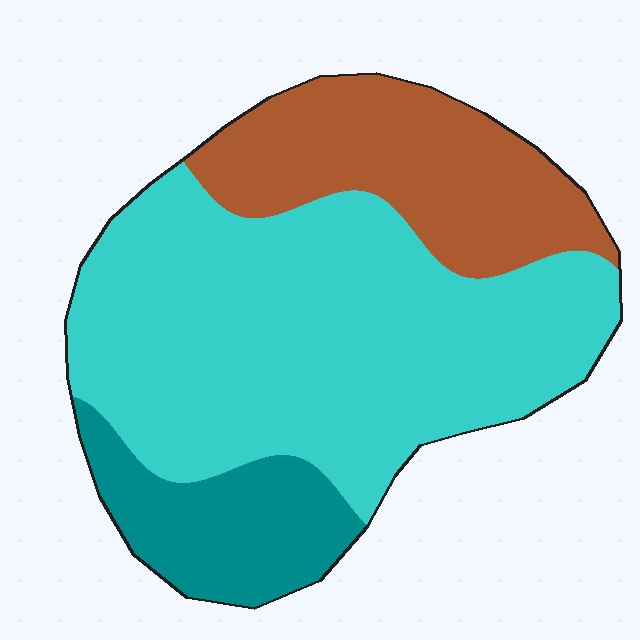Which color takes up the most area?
Cyan, at roughly 60%.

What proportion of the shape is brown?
Brown takes up less than a quarter of the shape.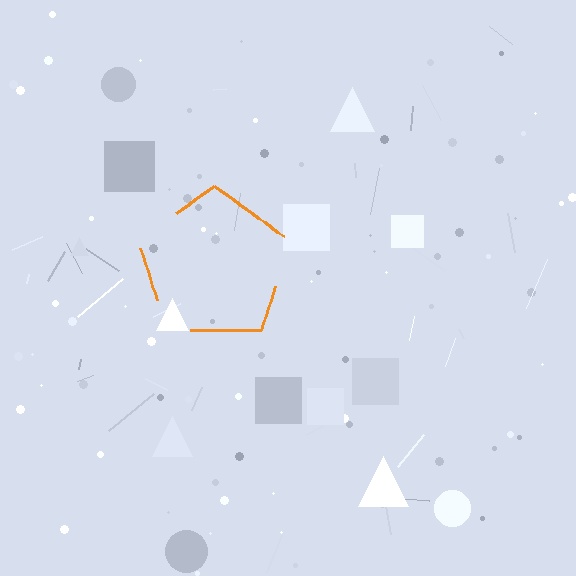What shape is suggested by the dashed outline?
The dashed outline suggests a pentagon.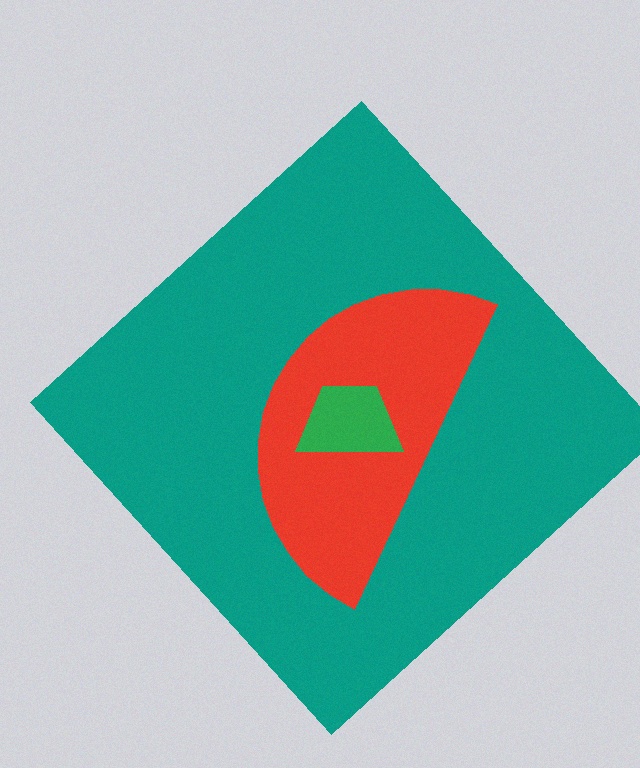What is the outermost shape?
The teal diamond.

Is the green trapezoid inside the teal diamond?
Yes.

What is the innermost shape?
The green trapezoid.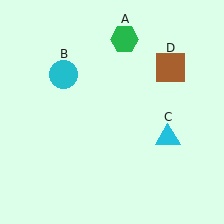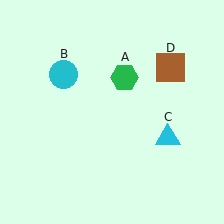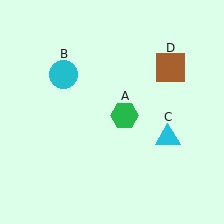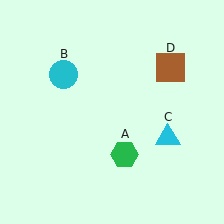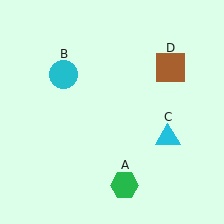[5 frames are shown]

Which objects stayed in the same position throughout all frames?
Cyan circle (object B) and cyan triangle (object C) and brown square (object D) remained stationary.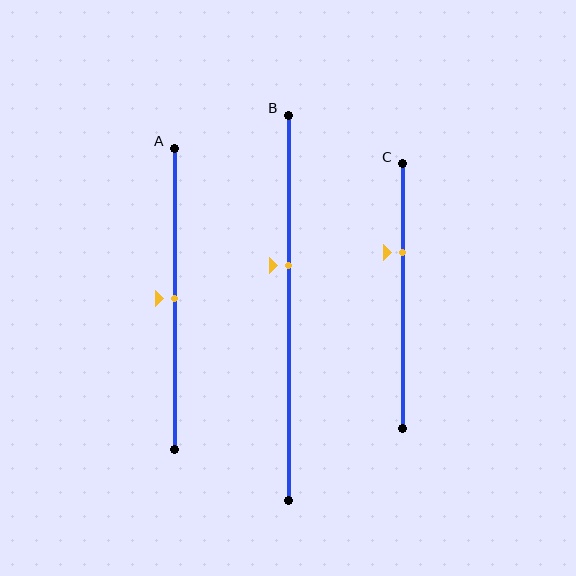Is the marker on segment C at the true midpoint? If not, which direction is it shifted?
No, the marker on segment C is shifted upward by about 17% of the segment length.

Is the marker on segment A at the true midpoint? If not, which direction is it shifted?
Yes, the marker on segment A is at the true midpoint.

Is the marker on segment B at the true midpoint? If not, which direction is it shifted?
No, the marker on segment B is shifted upward by about 11% of the segment length.